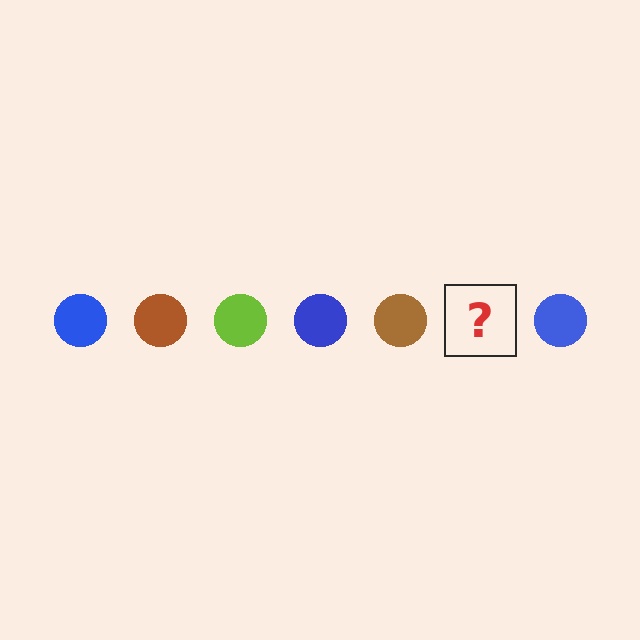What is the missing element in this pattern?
The missing element is a lime circle.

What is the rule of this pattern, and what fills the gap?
The rule is that the pattern cycles through blue, brown, lime circles. The gap should be filled with a lime circle.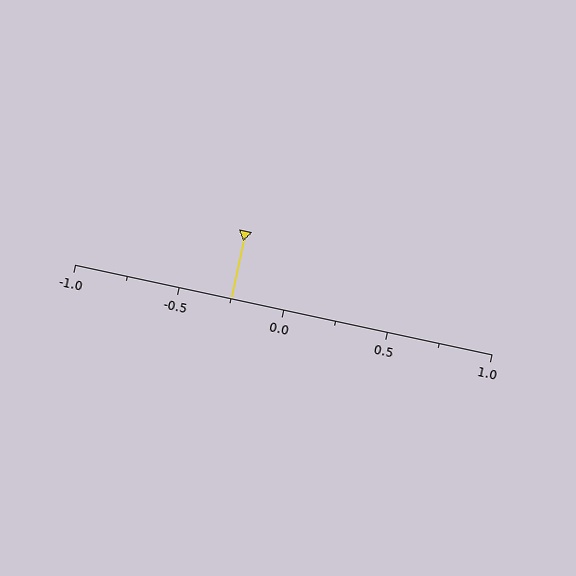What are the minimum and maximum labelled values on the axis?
The axis runs from -1.0 to 1.0.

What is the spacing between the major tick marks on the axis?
The major ticks are spaced 0.5 apart.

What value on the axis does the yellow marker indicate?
The marker indicates approximately -0.25.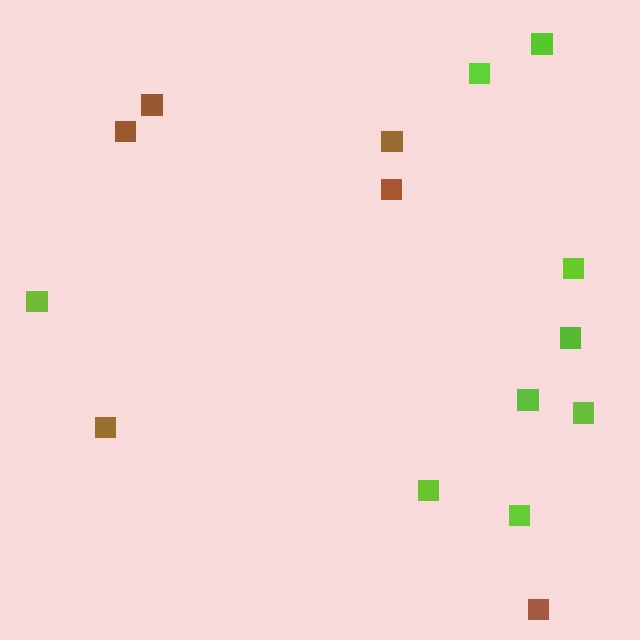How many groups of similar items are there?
There are 2 groups: one group of brown squares (6) and one group of lime squares (9).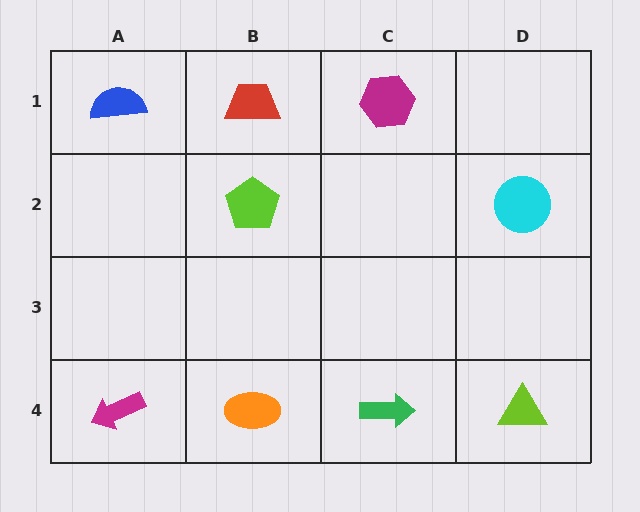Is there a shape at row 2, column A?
No, that cell is empty.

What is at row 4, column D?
A lime triangle.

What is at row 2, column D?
A cyan circle.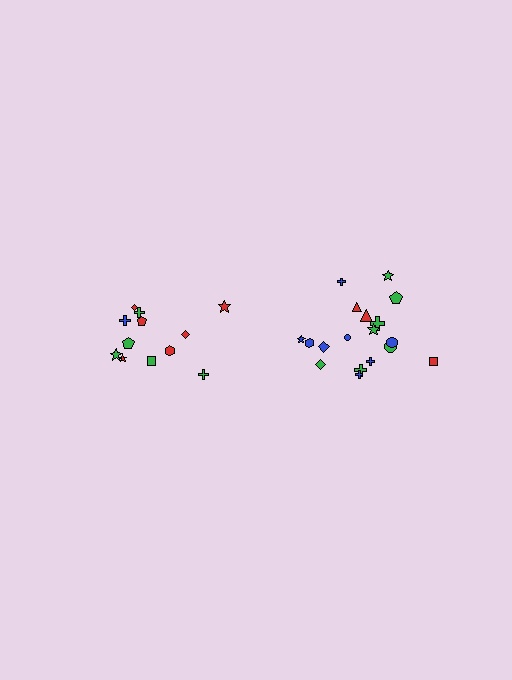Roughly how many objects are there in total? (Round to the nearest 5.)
Roughly 30 objects in total.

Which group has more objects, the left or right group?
The right group.